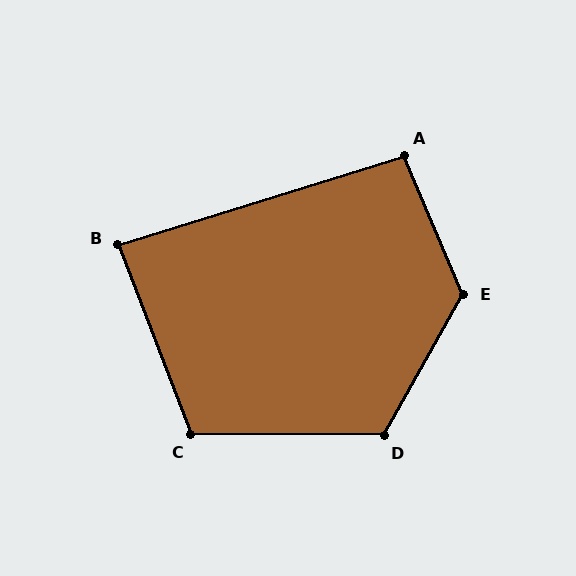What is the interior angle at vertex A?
Approximately 96 degrees (obtuse).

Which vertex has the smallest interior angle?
B, at approximately 86 degrees.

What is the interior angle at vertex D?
Approximately 119 degrees (obtuse).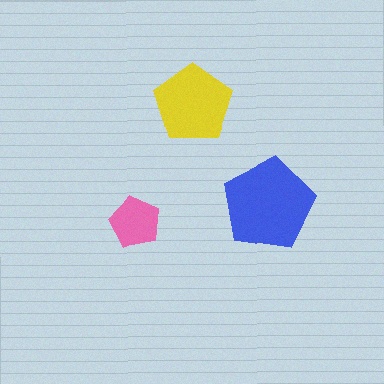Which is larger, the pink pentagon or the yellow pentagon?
The yellow one.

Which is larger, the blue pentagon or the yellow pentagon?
The blue one.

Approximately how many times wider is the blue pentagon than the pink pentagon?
About 2 times wider.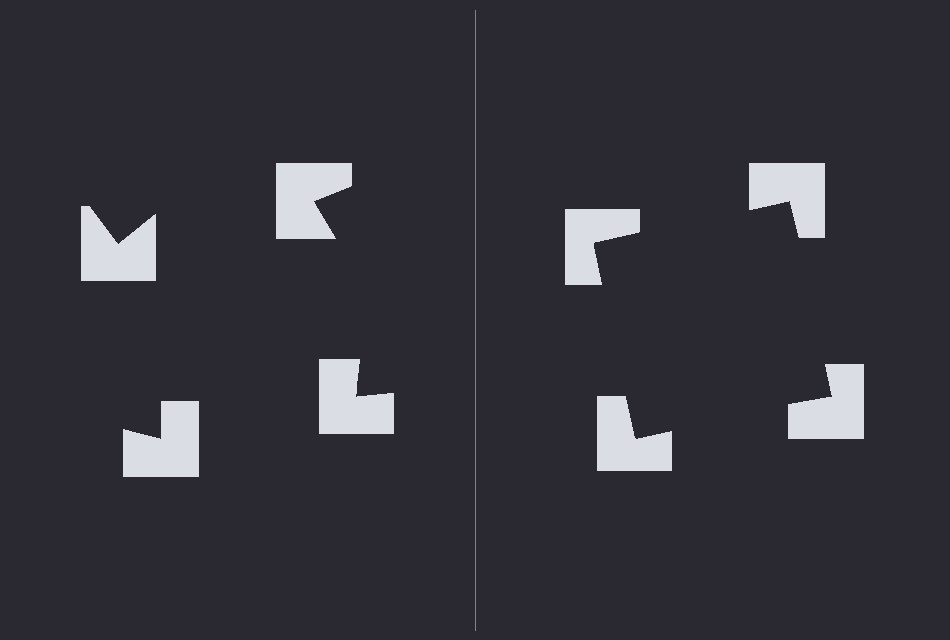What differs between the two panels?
The notched squares are positioned identically on both sides; only the wedge orientations differ. On the right they align to a square; on the left they are misaligned.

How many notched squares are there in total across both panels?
8 — 4 on each side.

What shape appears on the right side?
An illusory square.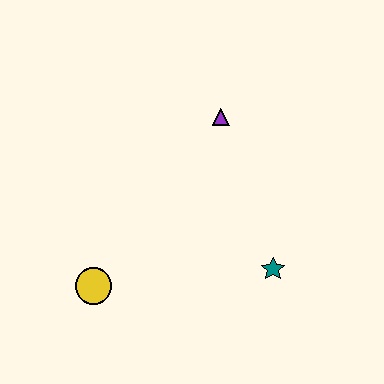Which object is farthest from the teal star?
The yellow circle is farthest from the teal star.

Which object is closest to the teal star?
The purple triangle is closest to the teal star.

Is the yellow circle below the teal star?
Yes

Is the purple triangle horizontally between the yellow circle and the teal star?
Yes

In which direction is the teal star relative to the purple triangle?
The teal star is below the purple triangle.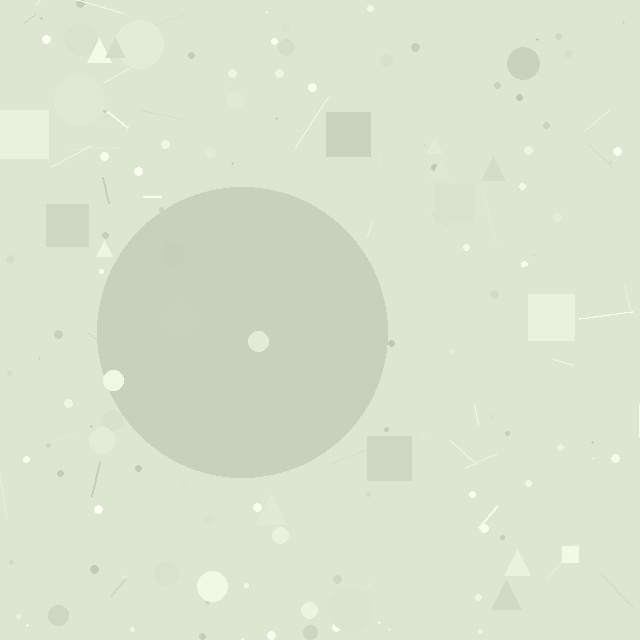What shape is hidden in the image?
A circle is hidden in the image.